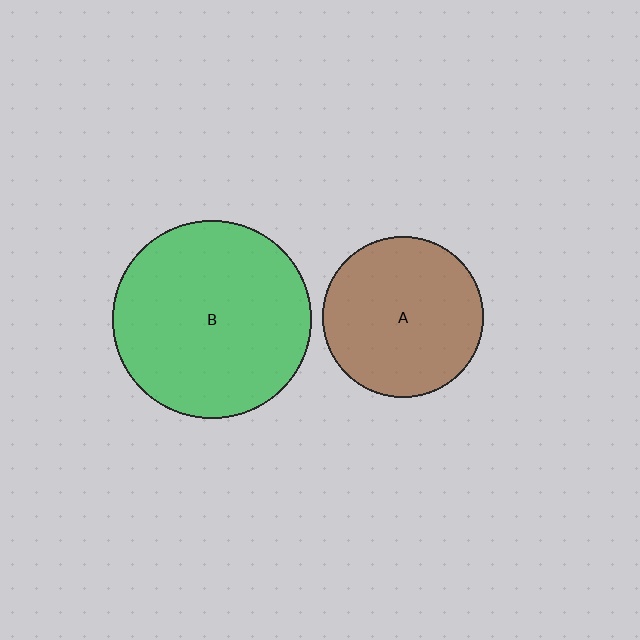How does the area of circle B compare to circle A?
Approximately 1.5 times.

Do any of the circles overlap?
No, none of the circles overlap.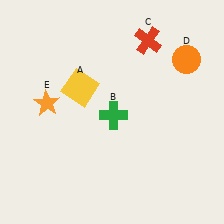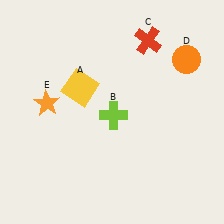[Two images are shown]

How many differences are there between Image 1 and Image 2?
There is 1 difference between the two images.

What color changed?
The cross (B) changed from green in Image 1 to lime in Image 2.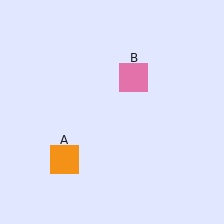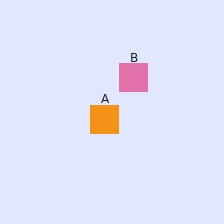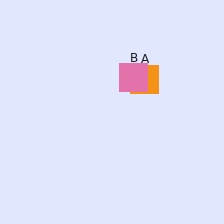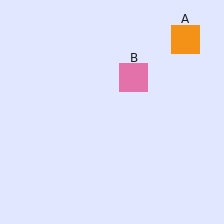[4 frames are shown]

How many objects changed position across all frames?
1 object changed position: orange square (object A).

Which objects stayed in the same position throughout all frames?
Pink square (object B) remained stationary.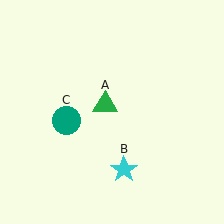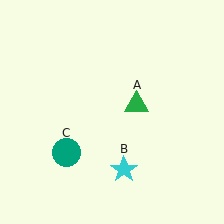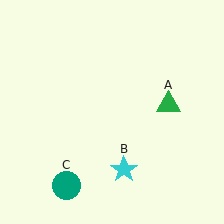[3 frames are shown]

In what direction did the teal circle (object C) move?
The teal circle (object C) moved down.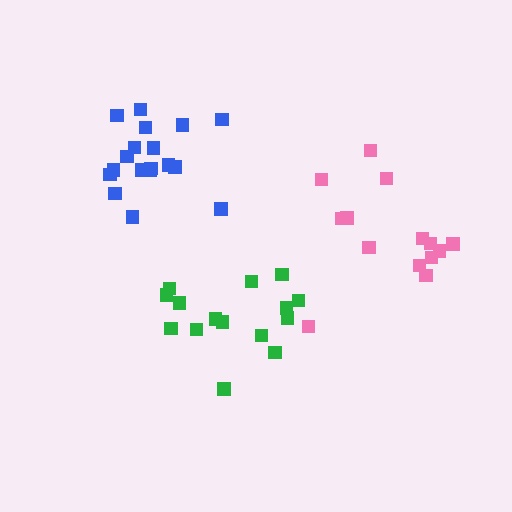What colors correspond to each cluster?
The clusters are colored: blue, pink, green.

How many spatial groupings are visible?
There are 3 spatial groupings.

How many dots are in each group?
Group 1: 18 dots, Group 2: 14 dots, Group 3: 15 dots (47 total).